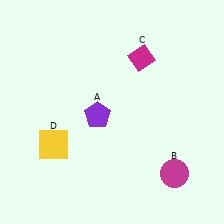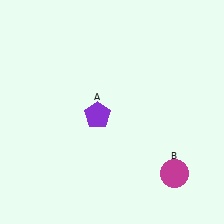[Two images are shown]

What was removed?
The yellow square (D), the magenta diamond (C) were removed in Image 2.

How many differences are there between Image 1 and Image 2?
There are 2 differences between the two images.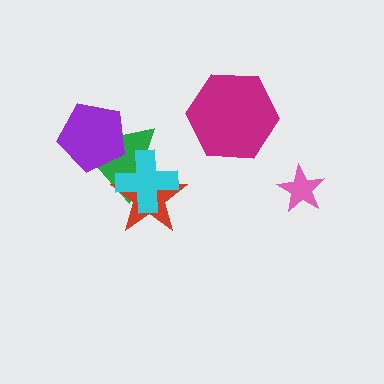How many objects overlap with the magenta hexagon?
0 objects overlap with the magenta hexagon.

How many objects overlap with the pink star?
0 objects overlap with the pink star.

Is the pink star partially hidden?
No, no other shape covers it.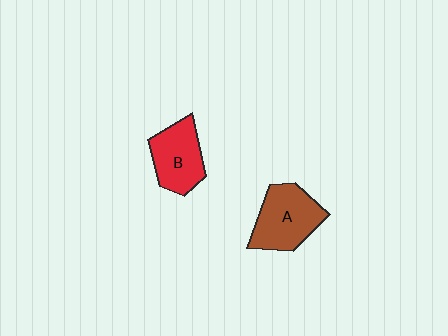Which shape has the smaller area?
Shape B (red).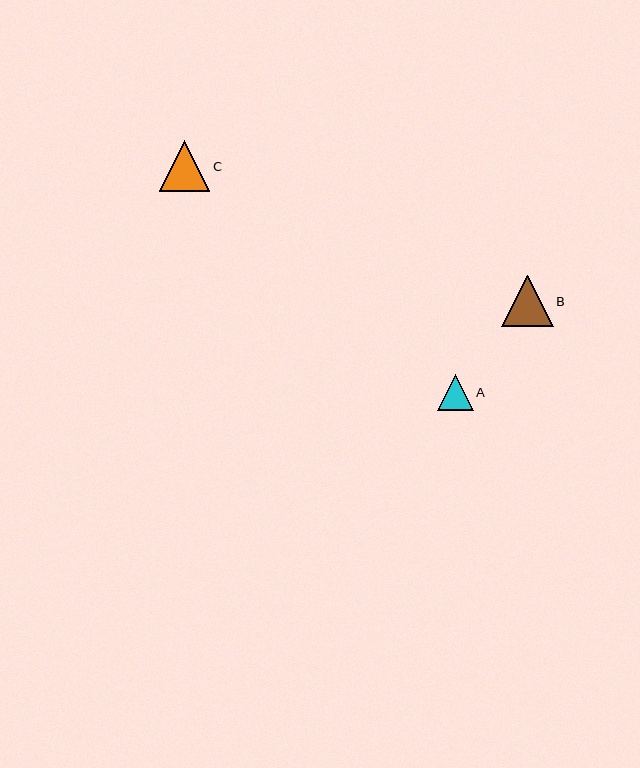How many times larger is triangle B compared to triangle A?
Triangle B is approximately 1.4 times the size of triangle A.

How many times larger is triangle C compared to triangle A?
Triangle C is approximately 1.4 times the size of triangle A.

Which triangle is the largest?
Triangle B is the largest with a size of approximately 51 pixels.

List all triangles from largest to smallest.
From largest to smallest: B, C, A.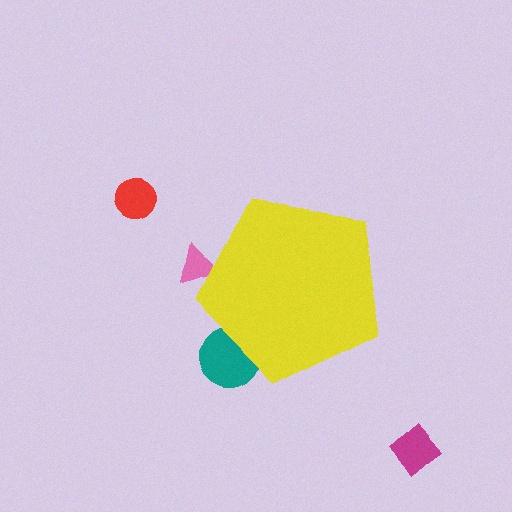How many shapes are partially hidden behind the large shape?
2 shapes are partially hidden.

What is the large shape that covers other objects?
A yellow pentagon.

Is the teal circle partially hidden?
Yes, the teal circle is partially hidden behind the yellow pentagon.